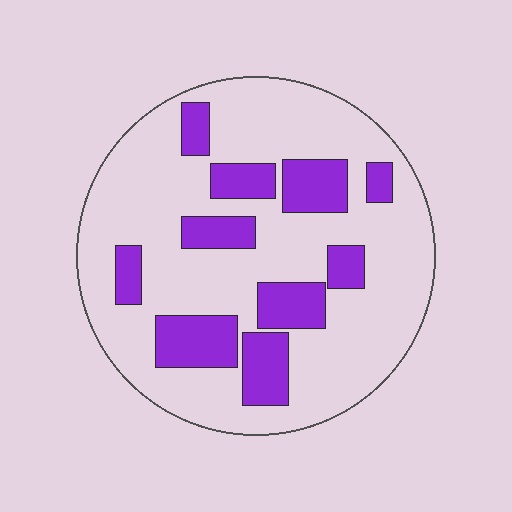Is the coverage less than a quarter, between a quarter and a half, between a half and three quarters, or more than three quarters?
Between a quarter and a half.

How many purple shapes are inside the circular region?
10.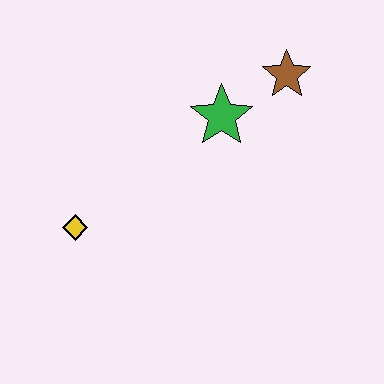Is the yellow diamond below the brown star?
Yes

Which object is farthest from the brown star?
The yellow diamond is farthest from the brown star.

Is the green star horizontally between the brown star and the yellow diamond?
Yes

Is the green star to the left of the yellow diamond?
No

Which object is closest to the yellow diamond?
The green star is closest to the yellow diamond.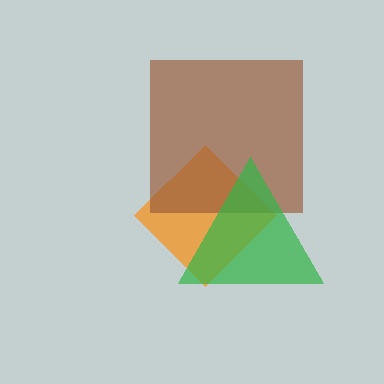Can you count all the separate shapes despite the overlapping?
Yes, there are 3 separate shapes.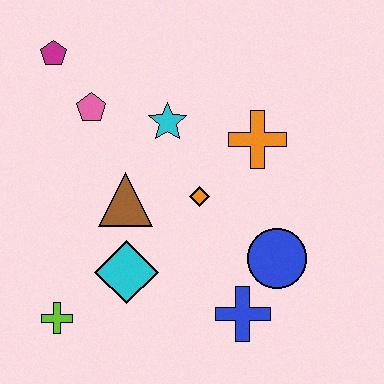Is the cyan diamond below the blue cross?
No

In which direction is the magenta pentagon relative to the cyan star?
The magenta pentagon is to the left of the cyan star.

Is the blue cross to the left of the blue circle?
Yes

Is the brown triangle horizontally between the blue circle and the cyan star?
No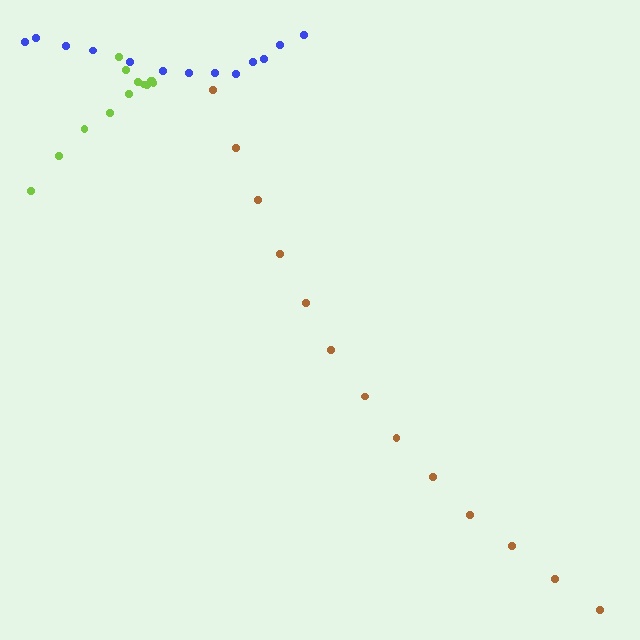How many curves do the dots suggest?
There are 3 distinct paths.